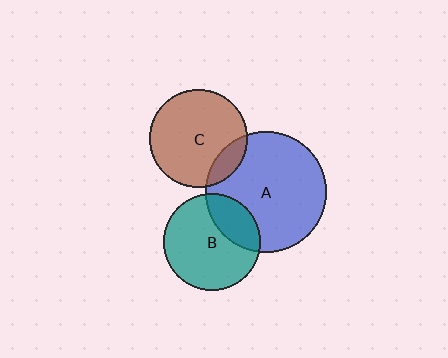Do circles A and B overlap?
Yes.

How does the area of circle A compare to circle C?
Approximately 1.5 times.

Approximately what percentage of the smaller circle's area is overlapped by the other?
Approximately 25%.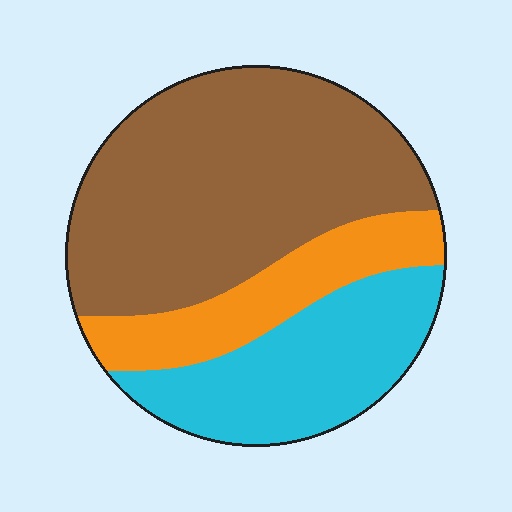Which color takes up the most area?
Brown, at roughly 55%.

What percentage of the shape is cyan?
Cyan takes up about one quarter (1/4) of the shape.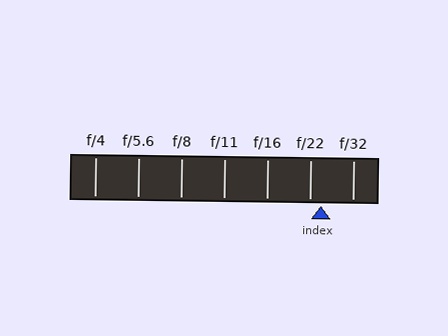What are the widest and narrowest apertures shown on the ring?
The widest aperture shown is f/4 and the narrowest is f/32.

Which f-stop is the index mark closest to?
The index mark is closest to f/22.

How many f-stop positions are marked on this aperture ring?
There are 7 f-stop positions marked.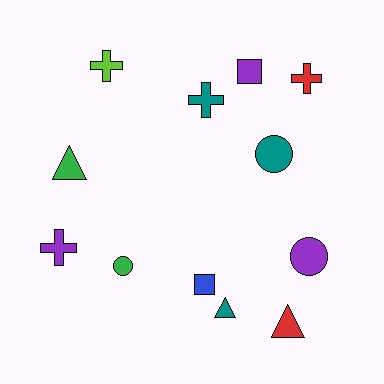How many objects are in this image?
There are 12 objects.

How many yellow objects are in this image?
There are no yellow objects.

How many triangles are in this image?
There are 3 triangles.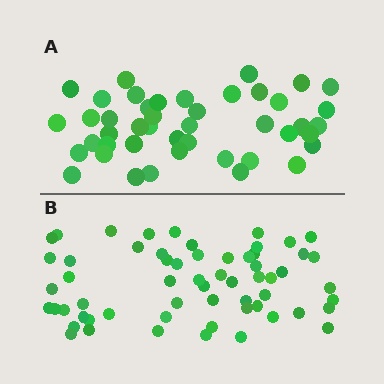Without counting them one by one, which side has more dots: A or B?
Region B (the bottom region) has more dots.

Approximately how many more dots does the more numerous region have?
Region B has approximately 15 more dots than region A.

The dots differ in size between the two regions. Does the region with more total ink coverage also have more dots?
No. Region A has more total ink coverage because its dots are larger, but region B actually contains more individual dots. Total area can be misleading — the number of items is what matters here.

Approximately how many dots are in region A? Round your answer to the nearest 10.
About 40 dots. (The exact count is 44, which rounds to 40.)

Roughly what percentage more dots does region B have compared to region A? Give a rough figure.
About 35% more.